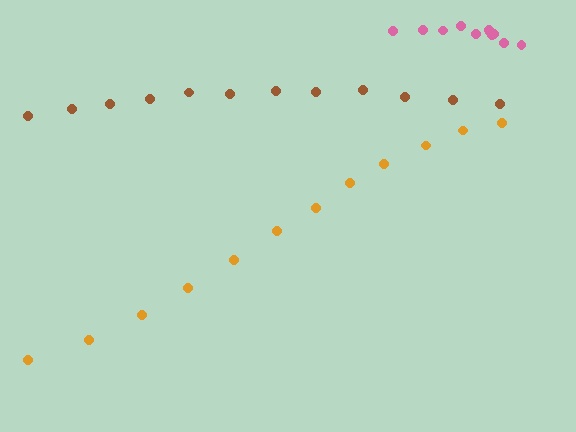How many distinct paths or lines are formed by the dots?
There are 3 distinct paths.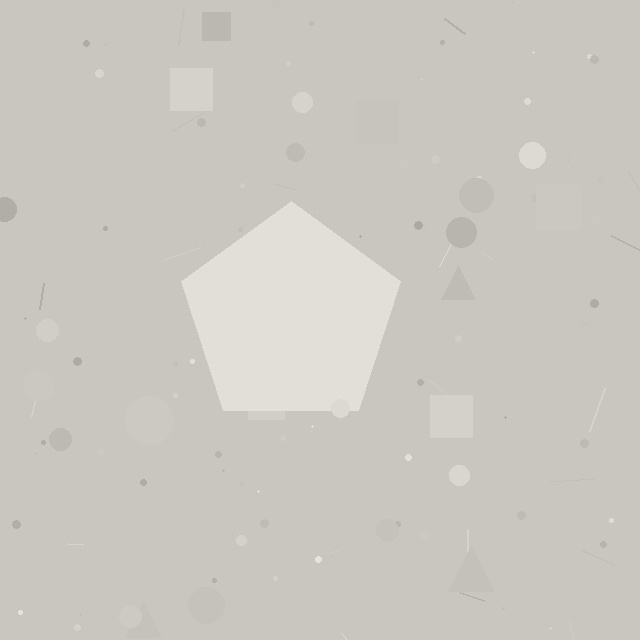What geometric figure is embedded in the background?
A pentagon is embedded in the background.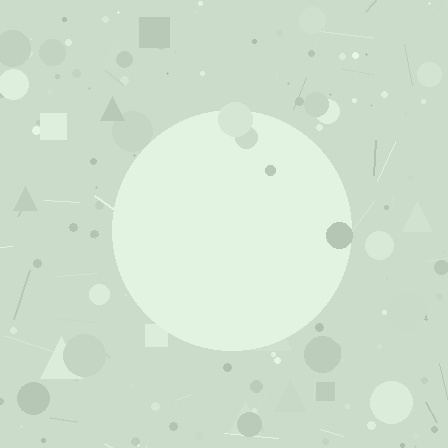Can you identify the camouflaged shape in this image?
The camouflaged shape is a circle.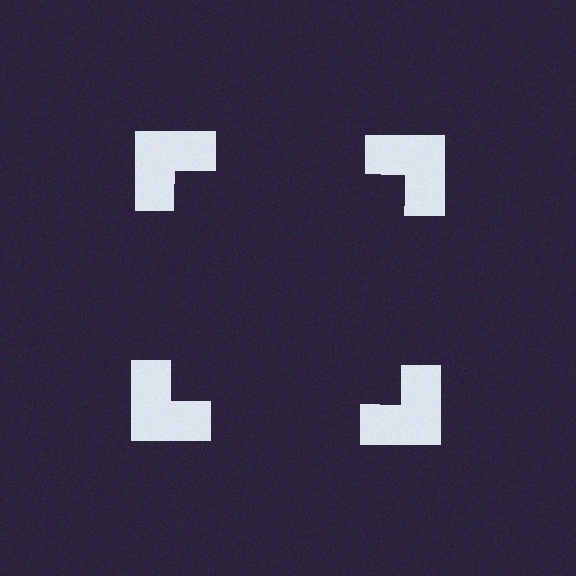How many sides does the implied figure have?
4 sides.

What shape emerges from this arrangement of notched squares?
An illusory square — its edges are inferred from the aligned wedge cuts in the notched squares, not physically drawn.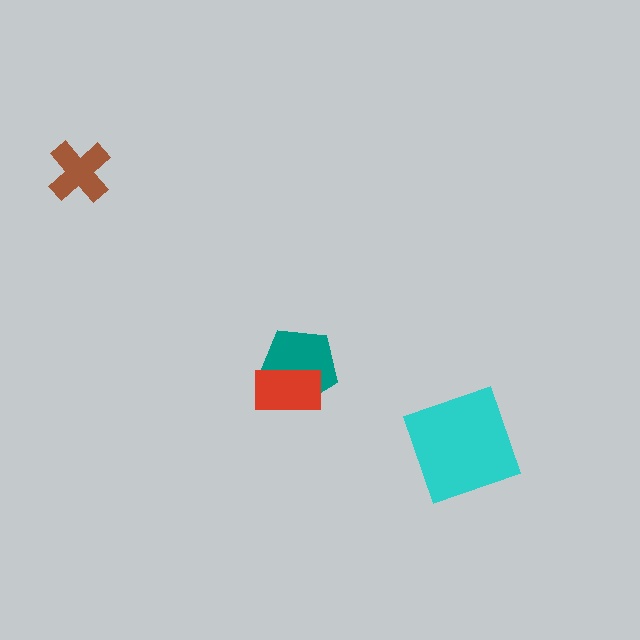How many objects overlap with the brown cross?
0 objects overlap with the brown cross.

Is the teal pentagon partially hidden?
Yes, it is partially covered by another shape.